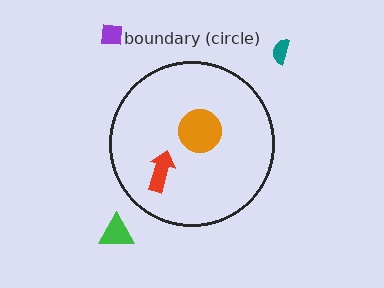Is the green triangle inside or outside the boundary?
Outside.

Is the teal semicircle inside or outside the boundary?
Outside.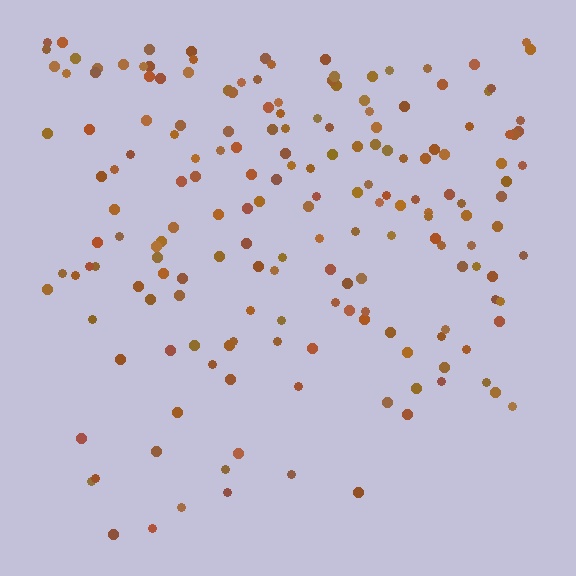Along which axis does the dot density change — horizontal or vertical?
Vertical.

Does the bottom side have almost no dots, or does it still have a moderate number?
Still a moderate number, just noticeably fewer than the top.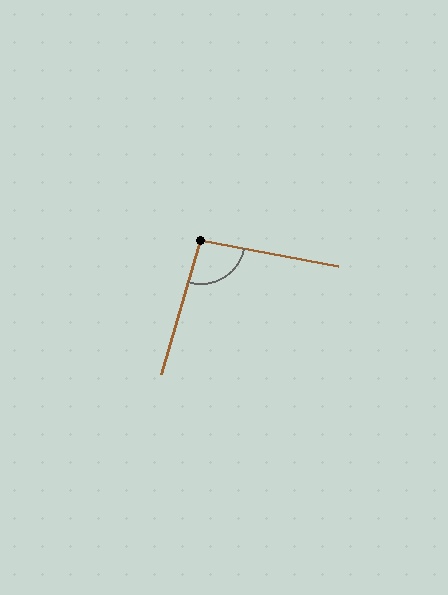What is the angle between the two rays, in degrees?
Approximately 96 degrees.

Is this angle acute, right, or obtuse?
It is obtuse.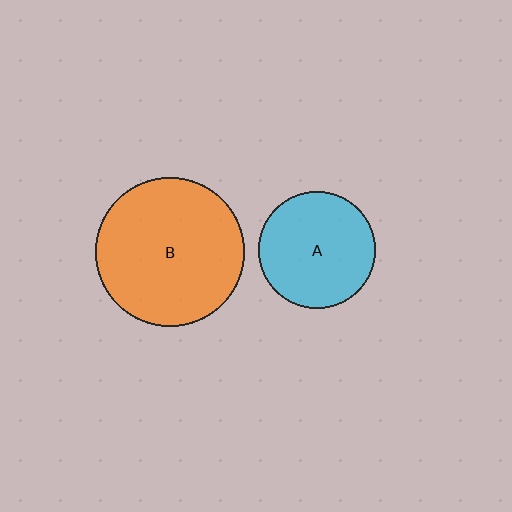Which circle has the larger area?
Circle B (orange).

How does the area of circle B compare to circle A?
Approximately 1.6 times.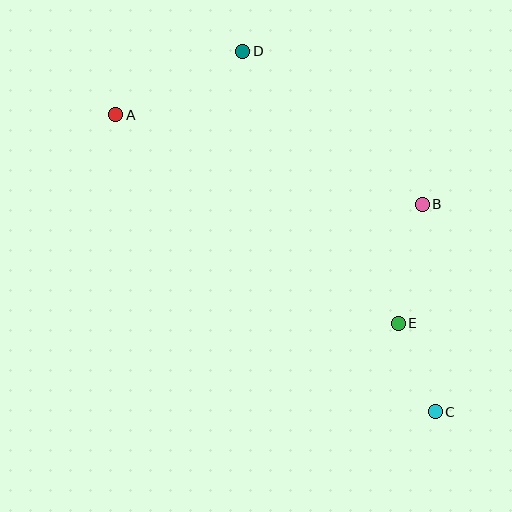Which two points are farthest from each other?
Points A and C are farthest from each other.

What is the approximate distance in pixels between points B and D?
The distance between B and D is approximately 236 pixels.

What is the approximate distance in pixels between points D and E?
The distance between D and E is approximately 313 pixels.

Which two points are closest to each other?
Points C and E are closest to each other.